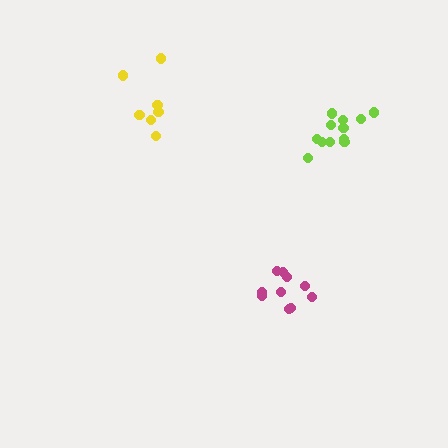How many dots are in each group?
Group 1: 10 dots, Group 2: 7 dots, Group 3: 12 dots (29 total).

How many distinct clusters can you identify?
There are 3 distinct clusters.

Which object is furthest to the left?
The yellow cluster is leftmost.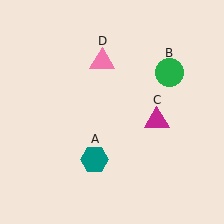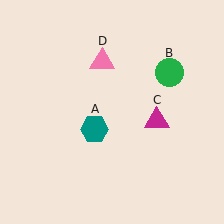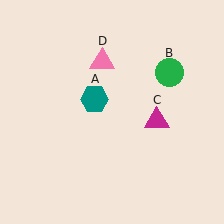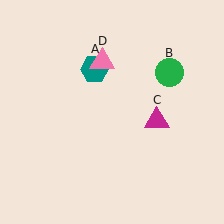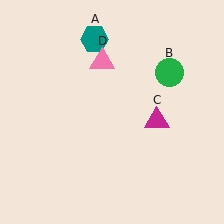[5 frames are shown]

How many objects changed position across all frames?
1 object changed position: teal hexagon (object A).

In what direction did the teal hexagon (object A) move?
The teal hexagon (object A) moved up.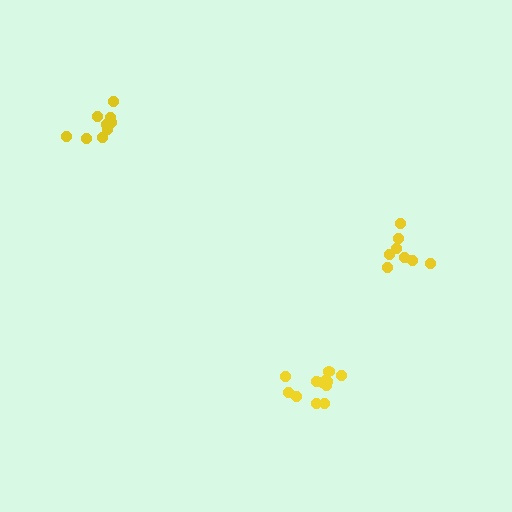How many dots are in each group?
Group 1: 8 dots, Group 2: 9 dots, Group 3: 12 dots (29 total).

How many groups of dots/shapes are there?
There are 3 groups.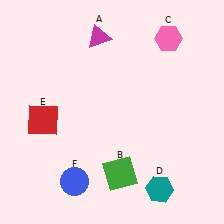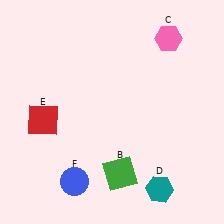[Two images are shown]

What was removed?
The magenta triangle (A) was removed in Image 2.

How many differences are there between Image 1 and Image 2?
There is 1 difference between the two images.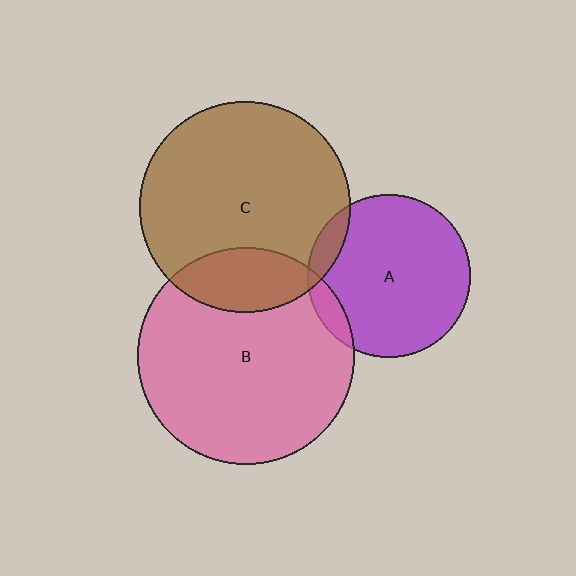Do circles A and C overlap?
Yes.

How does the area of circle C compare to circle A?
Approximately 1.7 times.